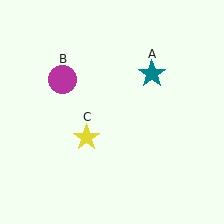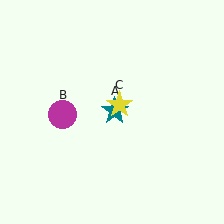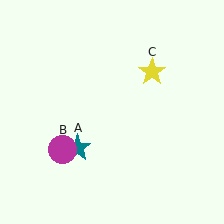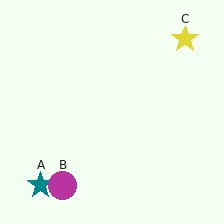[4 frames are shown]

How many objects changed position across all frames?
3 objects changed position: teal star (object A), magenta circle (object B), yellow star (object C).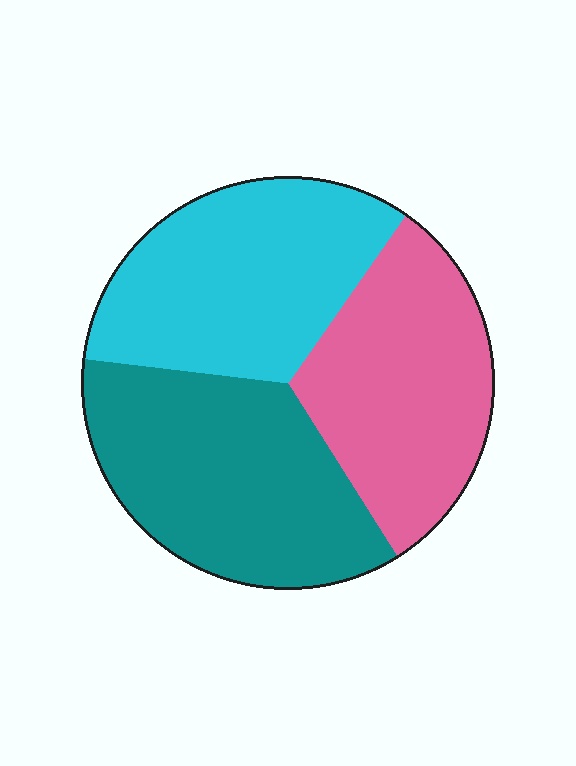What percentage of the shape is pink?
Pink covers 31% of the shape.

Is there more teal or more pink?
Teal.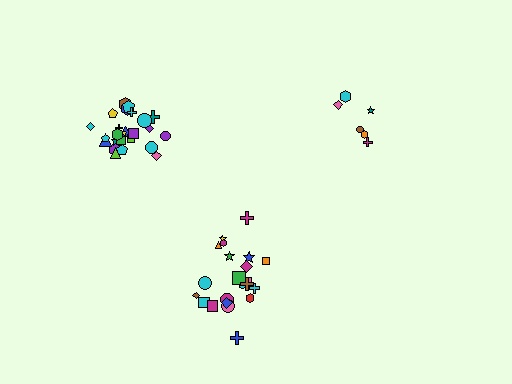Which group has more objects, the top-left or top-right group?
The top-left group.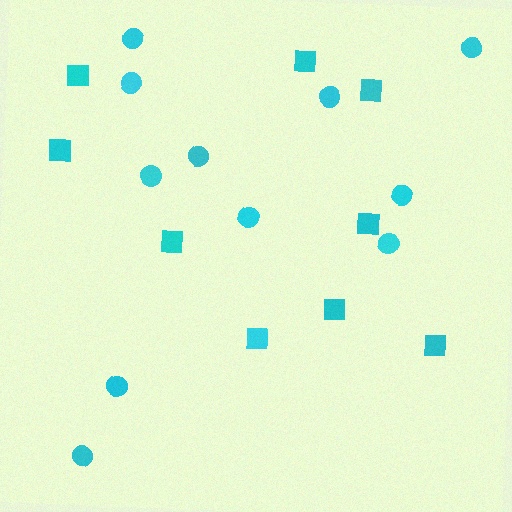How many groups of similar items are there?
There are 2 groups: one group of circles (11) and one group of squares (9).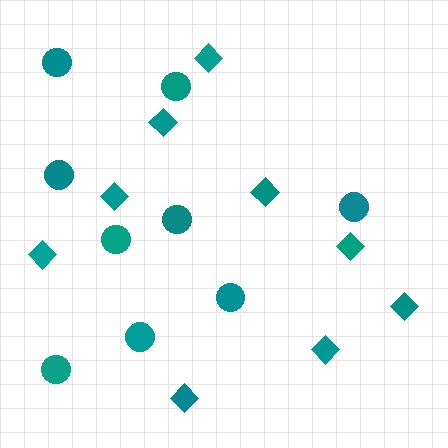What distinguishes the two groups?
There are 2 groups: one group of diamonds (9) and one group of circles (9).